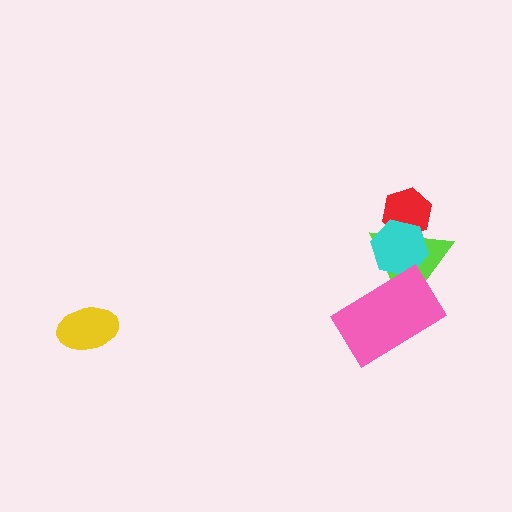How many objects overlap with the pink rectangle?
2 objects overlap with the pink rectangle.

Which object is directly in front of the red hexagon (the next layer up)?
The lime triangle is directly in front of the red hexagon.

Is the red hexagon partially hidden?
Yes, it is partially covered by another shape.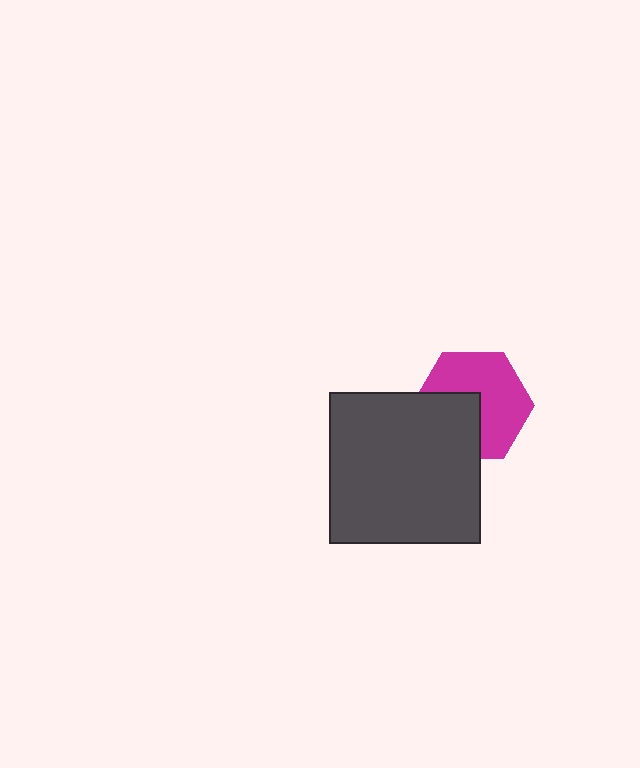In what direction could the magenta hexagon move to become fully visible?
The magenta hexagon could move toward the upper-right. That would shift it out from behind the dark gray square entirely.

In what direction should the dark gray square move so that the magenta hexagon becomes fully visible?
The dark gray square should move toward the lower-left. That is the shortest direction to clear the overlap and leave the magenta hexagon fully visible.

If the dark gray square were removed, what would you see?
You would see the complete magenta hexagon.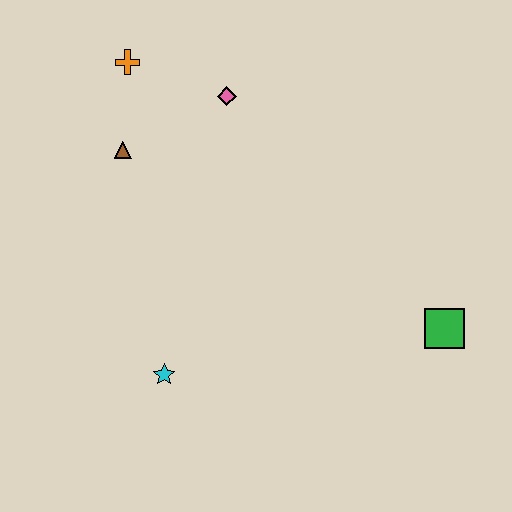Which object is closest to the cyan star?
The brown triangle is closest to the cyan star.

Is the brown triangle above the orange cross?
No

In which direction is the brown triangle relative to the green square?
The brown triangle is to the left of the green square.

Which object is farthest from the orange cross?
The green square is farthest from the orange cross.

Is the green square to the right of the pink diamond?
Yes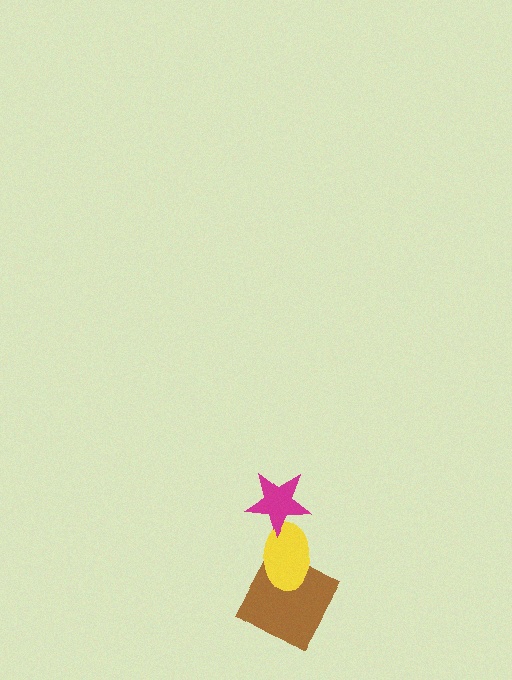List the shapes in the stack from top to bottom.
From top to bottom: the magenta star, the yellow ellipse, the brown square.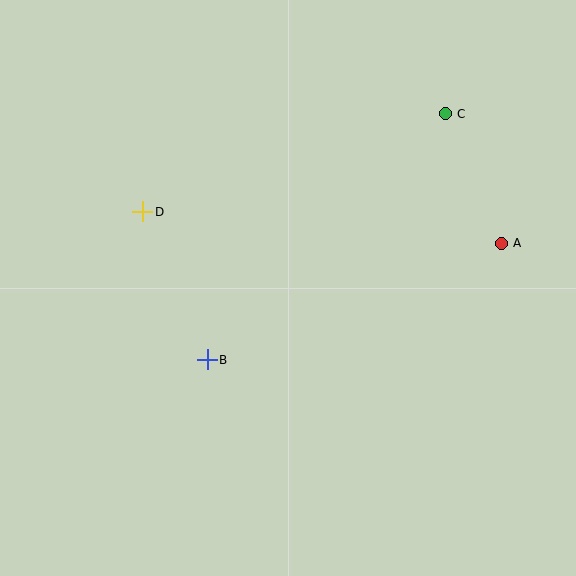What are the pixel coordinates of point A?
Point A is at (501, 243).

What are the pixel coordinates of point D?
Point D is at (143, 212).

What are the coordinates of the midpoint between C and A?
The midpoint between C and A is at (473, 178).